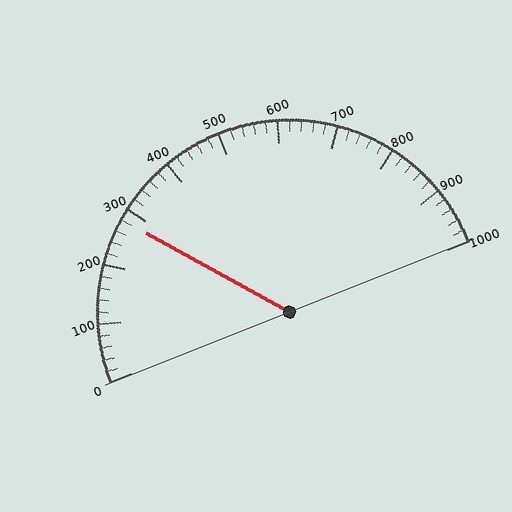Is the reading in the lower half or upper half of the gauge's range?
The reading is in the lower half of the range (0 to 1000).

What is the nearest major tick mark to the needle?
The nearest major tick mark is 300.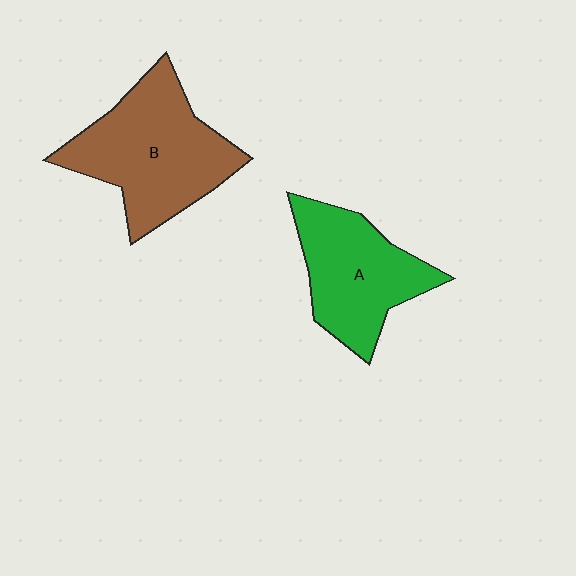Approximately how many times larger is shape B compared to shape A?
Approximately 1.3 times.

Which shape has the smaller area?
Shape A (green).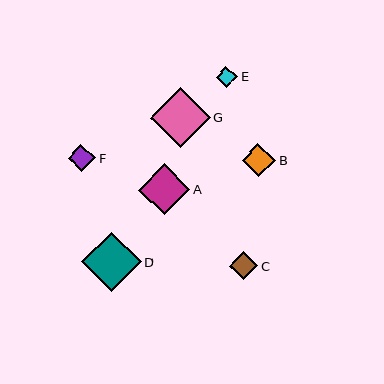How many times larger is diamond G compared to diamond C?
Diamond G is approximately 2.2 times the size of diamond C.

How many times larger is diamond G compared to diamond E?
Diamond G is approximately 2.8 times the size of diamond E.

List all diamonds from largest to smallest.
From largest to smallest: G, D, A, B, F, C, E.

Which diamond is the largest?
Diamond G is the largest with a size of approximately 60 pixels.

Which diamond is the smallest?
Diamond E is the smallest with a size of approximately 22 pixels.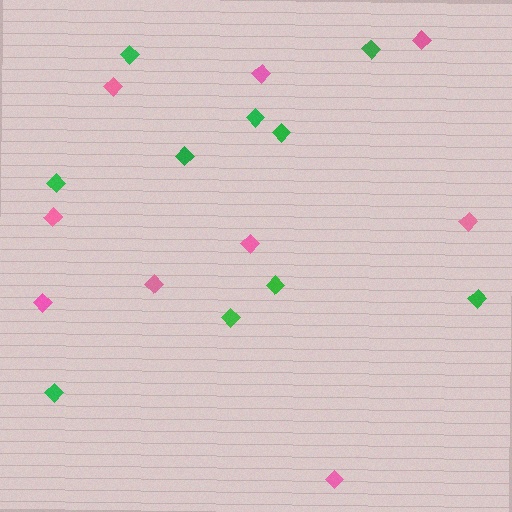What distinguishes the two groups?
There are 2 groups: one group of green diamonds (10) and one group of pink diamonds (9).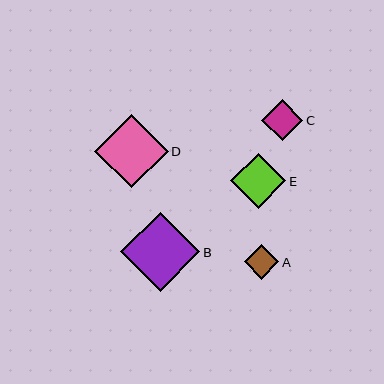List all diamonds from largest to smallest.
From largest to smallest: B, D, E, C, A.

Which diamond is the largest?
Diamond B is the largest with a size of approximately 79 pixels.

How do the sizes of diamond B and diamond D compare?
Diamond B and diamond D are approximately the same size.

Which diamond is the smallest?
Diamond A is the smallest with a size of approximately 35 pixels.